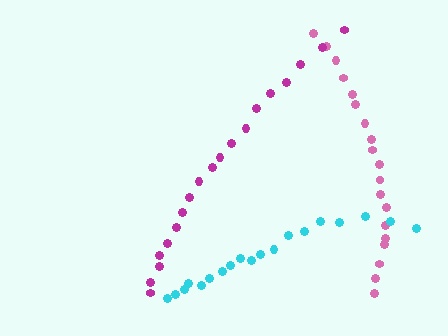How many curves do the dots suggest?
There are 3 distinct paths.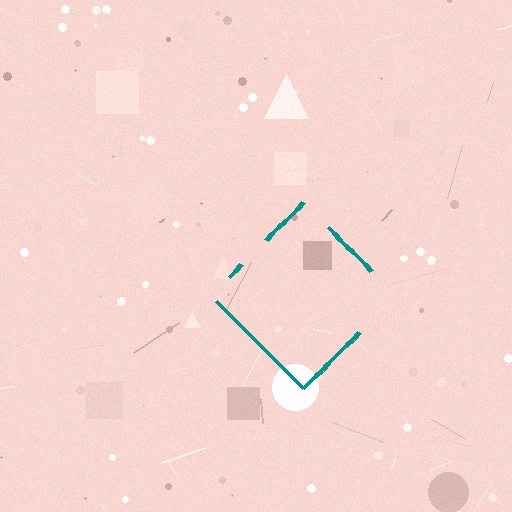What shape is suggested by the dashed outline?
The dashed outline suggests a diamond.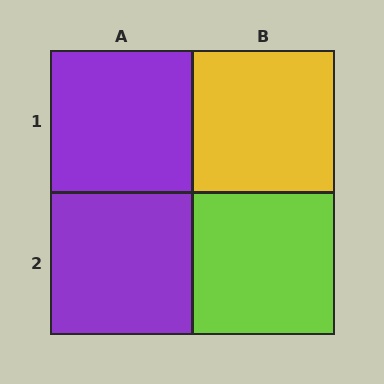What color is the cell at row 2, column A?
Purple.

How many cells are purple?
2 cells are purple.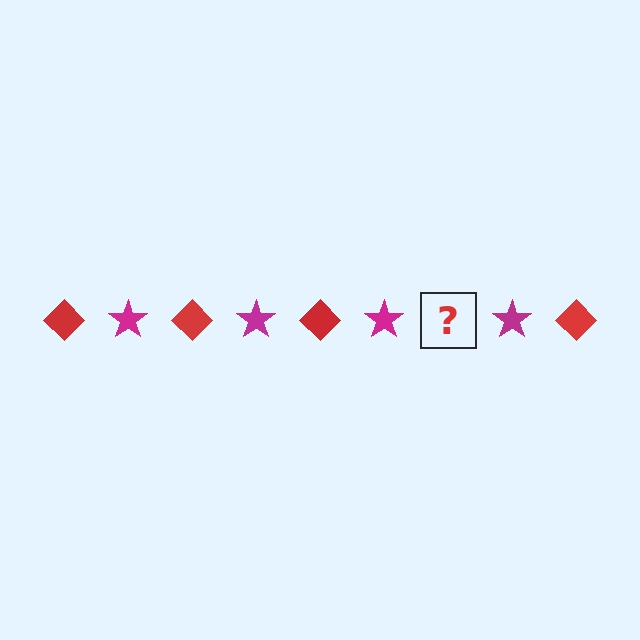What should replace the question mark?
The question mark should be replaced with a red diamond.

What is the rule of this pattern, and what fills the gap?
The rule is that the pattern alternates between red diamond and magenta star. The gap should be filled with a red diamond.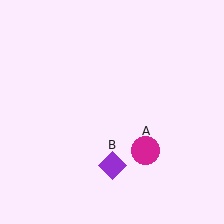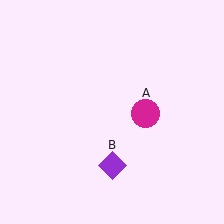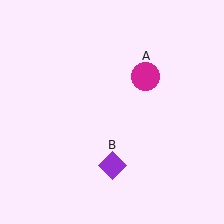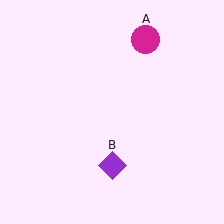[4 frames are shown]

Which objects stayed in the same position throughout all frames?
Purple diamond (object B) remained stationary.